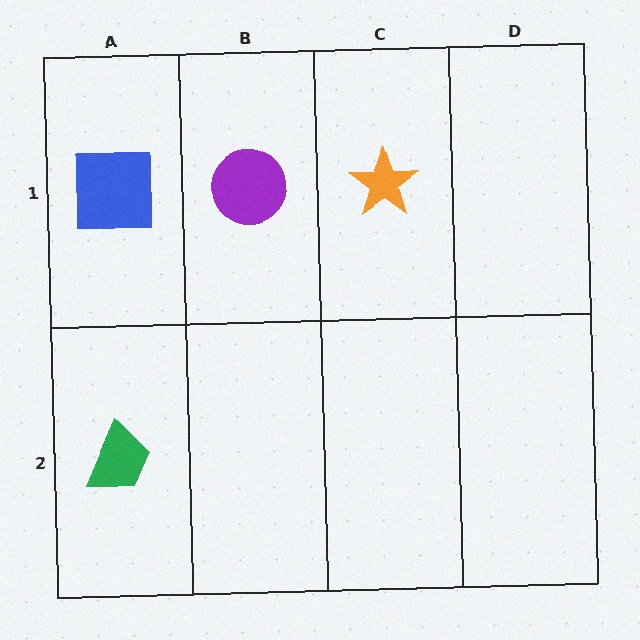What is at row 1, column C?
An orange star.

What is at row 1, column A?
A blue square.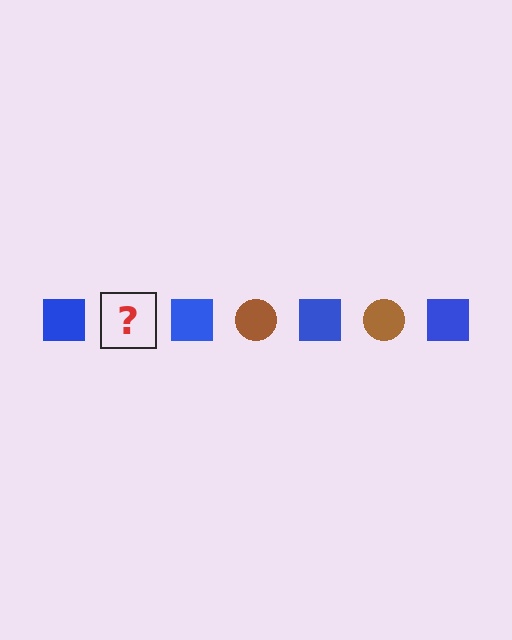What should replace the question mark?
The question mark should be replaced with a brown circle.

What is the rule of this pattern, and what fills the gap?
The rule is that the pattern alternates between blue square and brown circle. The gap should be filled with a brown circle.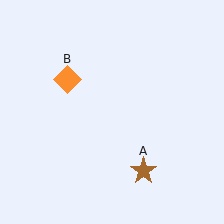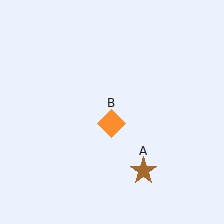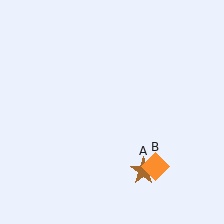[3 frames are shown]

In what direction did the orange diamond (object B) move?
The orange diamond (object B) moved down and to the right.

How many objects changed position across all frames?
1 object changed position: orange diamond (object B).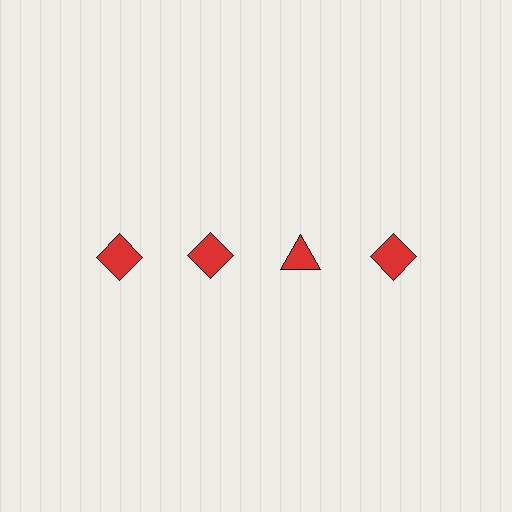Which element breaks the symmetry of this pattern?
The red triangle in the top row, center column breaks the symmetry. All other shapes are red diamonds.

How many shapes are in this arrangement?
There are 4 shapes arranged in a grid pattern.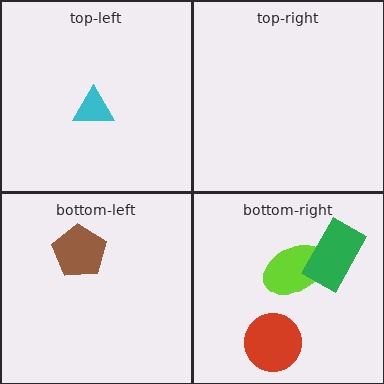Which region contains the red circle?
The bottom-right region.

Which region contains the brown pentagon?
The bottom-left region.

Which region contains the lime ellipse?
The bottom-right region.